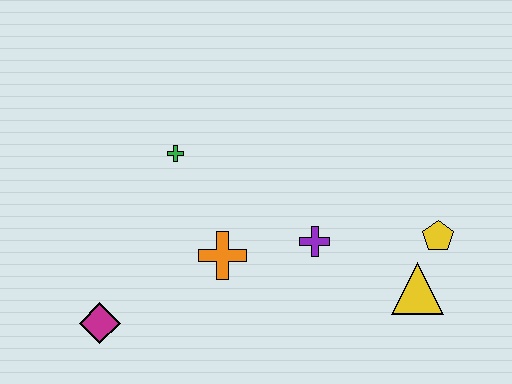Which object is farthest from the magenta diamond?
The yellow pentagon is farthest from the magenta diamond.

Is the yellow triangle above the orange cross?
No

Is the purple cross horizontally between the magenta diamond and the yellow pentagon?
Yes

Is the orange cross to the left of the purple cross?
Yes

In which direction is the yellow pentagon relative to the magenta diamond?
The yellow pentagon is to the right of the magenta diamond.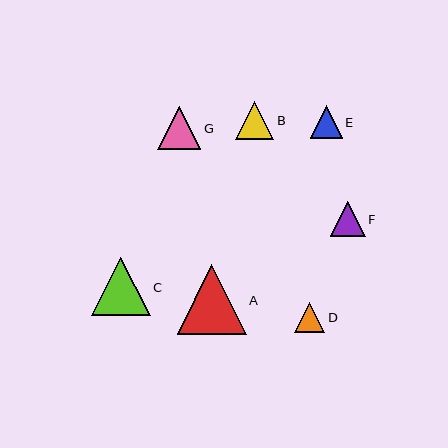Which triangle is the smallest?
Triangle D is the smallest with a size of approximately 30 pixels.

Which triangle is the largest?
Triangle A is the largest with a size of approximately 69 pixels.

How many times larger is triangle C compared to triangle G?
Triangle C is approximately 1.4 times the size of triangle G.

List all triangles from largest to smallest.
From largest to smallest: A, C, G, B, F, E, D.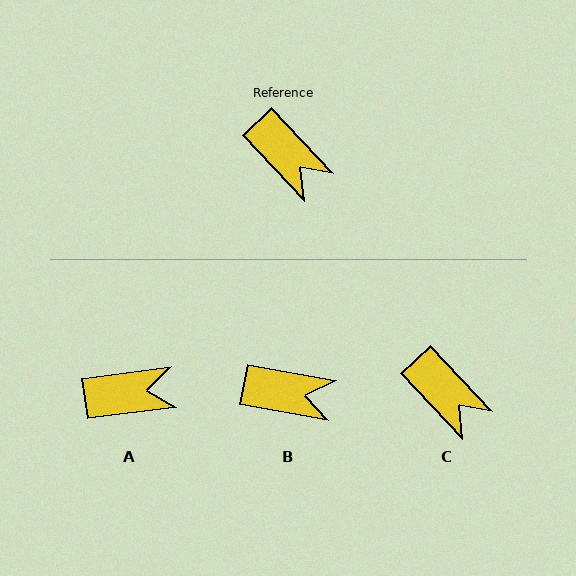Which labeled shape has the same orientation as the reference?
C.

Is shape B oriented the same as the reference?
No, it is off by about 36 degrees.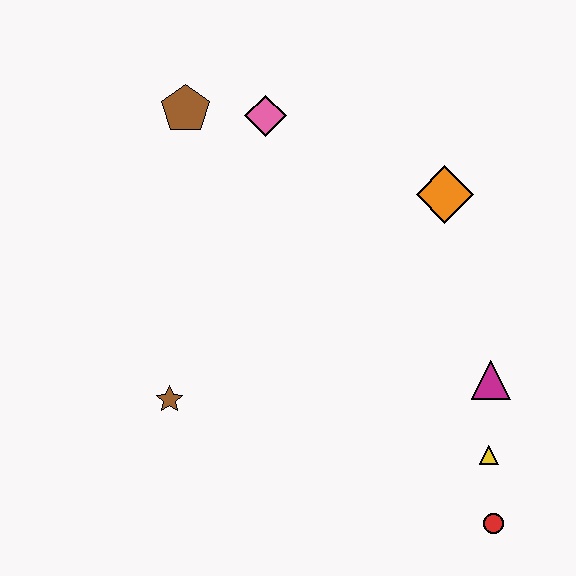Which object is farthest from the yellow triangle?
The brown pentagon is farthest from the yellow triangle.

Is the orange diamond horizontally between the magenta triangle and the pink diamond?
Yes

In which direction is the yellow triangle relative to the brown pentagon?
The yellow triangle is below the brown pentagon.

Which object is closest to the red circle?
The yellow triangle is closest to the red circle.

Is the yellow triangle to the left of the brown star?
No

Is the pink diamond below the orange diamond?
No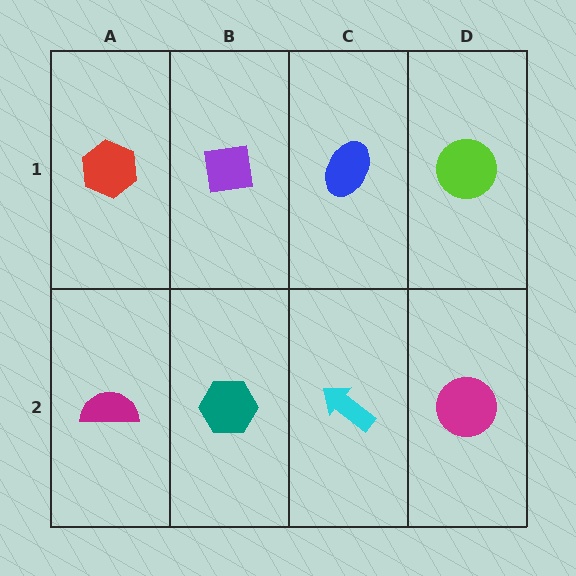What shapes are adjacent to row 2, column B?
A purple square (row 1, column B), a magenta semicircle (row 2, column A), a cyan arrow (row 2, column C).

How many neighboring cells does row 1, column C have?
3.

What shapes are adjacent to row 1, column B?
A teal hexagon (row 2, column B), a red hexagon (row 1, column A), a blue ellipse (row 1, column C).